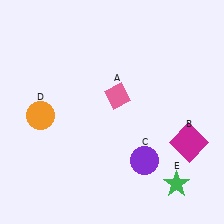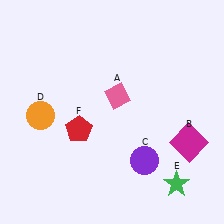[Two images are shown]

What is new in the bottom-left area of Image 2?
A red pentagon (F) was added in the bottom-left area of Image 2.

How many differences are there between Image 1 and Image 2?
There is 1 difference between the two images.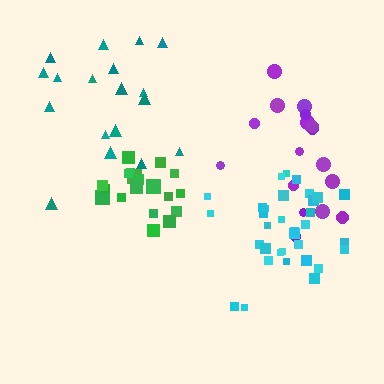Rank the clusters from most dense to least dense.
green, cyan, purple, teal.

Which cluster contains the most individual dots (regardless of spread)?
Cyan (33).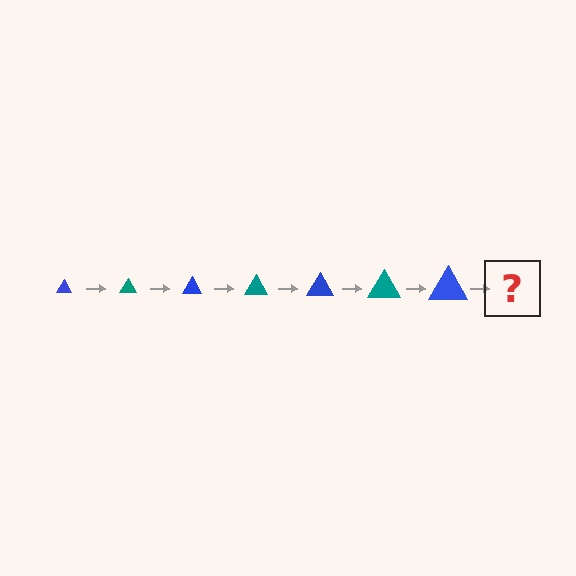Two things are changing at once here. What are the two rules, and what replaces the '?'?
The two rules are that the triangle grows larger each step and the color cycles through blue and teal. The '?' should be a teal triangle, larger than the previous one.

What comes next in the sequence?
The next element should be a teal triangle, larger than the previous one.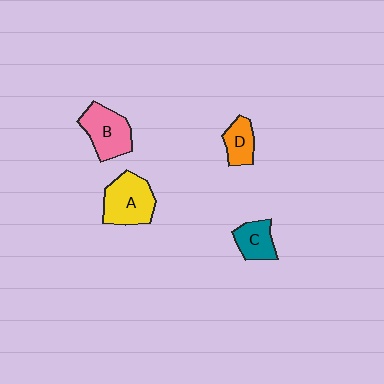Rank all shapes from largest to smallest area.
From largest to smallest: A (yellow), B (pink), C (teal), D (orange).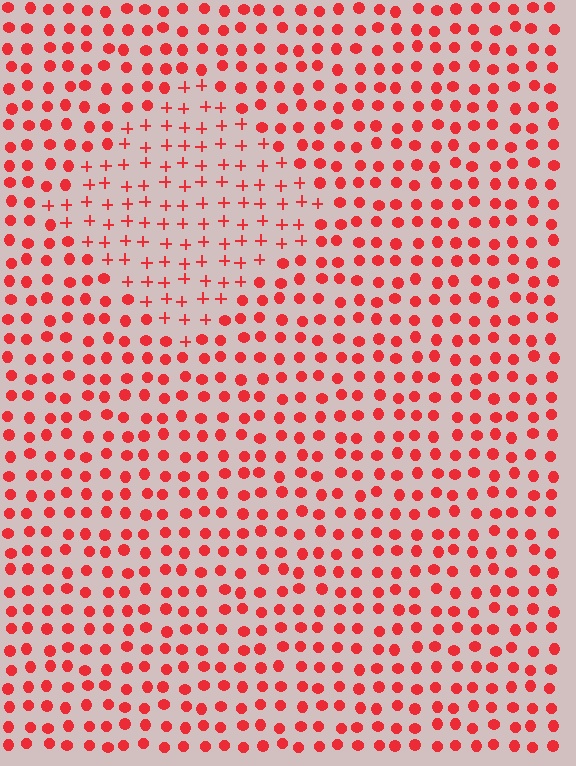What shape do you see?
I see a diamond.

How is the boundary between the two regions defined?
The boundary is defined by a change in element shape: plus signs inside vs. circles outside. All elements share the same color and spacing.